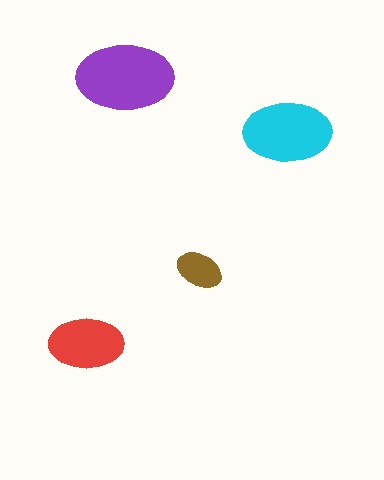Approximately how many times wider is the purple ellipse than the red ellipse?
About 1.5 times wider.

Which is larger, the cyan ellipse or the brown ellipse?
The cyan one.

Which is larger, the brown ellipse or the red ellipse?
The red one.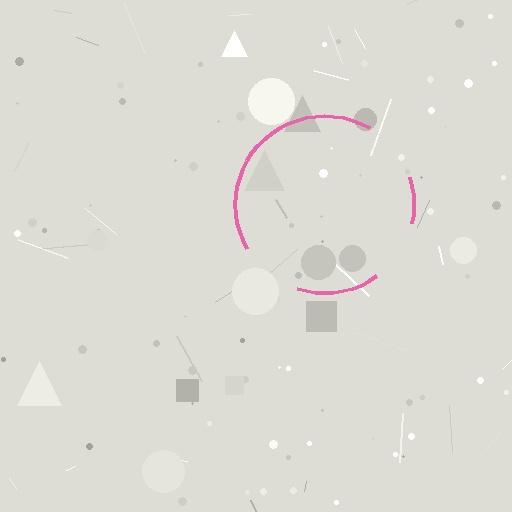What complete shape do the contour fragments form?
The contour fragments form a circle.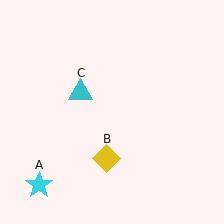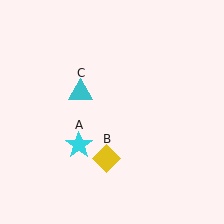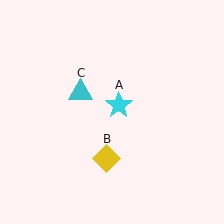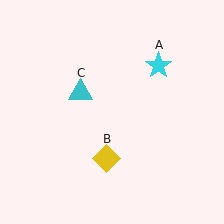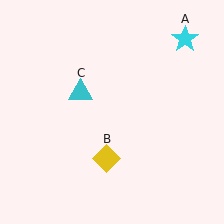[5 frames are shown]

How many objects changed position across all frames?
1 object changed position: cyan star (object A).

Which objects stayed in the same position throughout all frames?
Yellow diamond (object B) and cyan triangle (object C) remained stationary.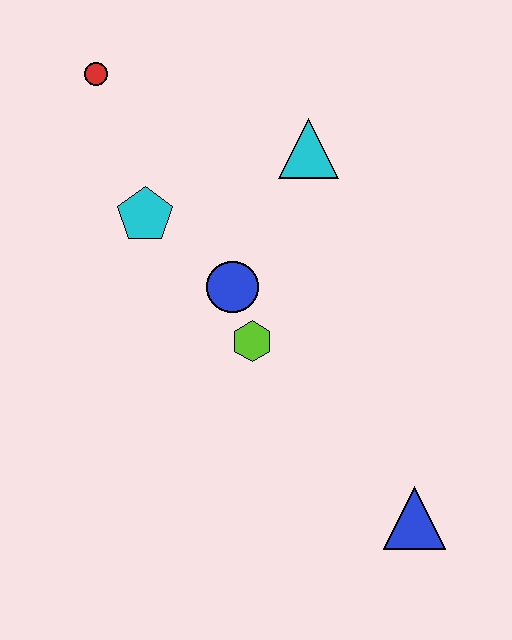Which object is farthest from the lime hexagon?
The red circle is farthest from the lime hexagon.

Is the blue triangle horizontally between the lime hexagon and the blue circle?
No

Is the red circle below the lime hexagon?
No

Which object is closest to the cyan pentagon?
The blue circle is closest to the cyan pentagon.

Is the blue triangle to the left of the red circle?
No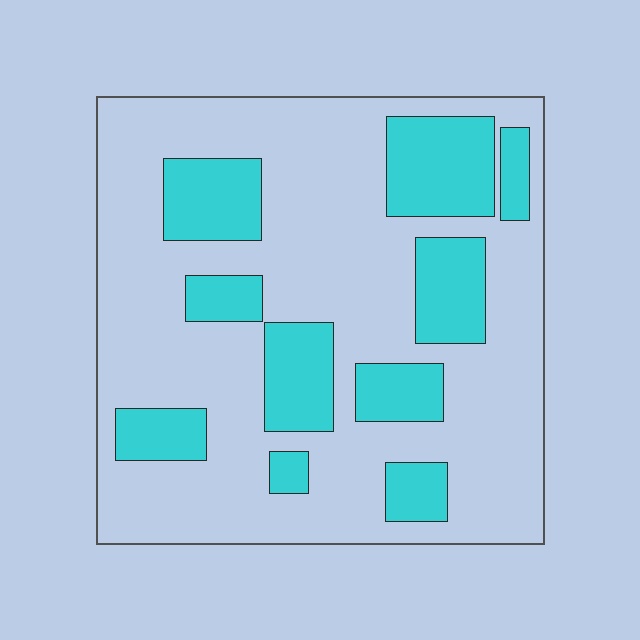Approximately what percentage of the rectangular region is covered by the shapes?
Approximately 30%.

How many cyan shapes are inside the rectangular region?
10.